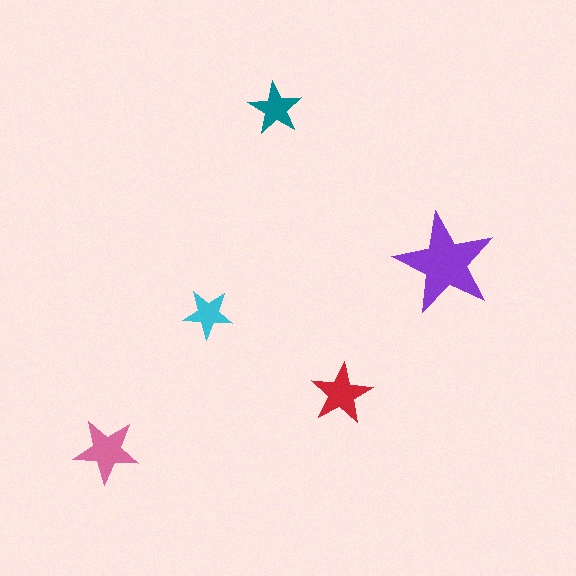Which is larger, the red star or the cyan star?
The red one.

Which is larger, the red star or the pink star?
The pink one.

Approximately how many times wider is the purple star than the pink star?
About 1.5 times wider.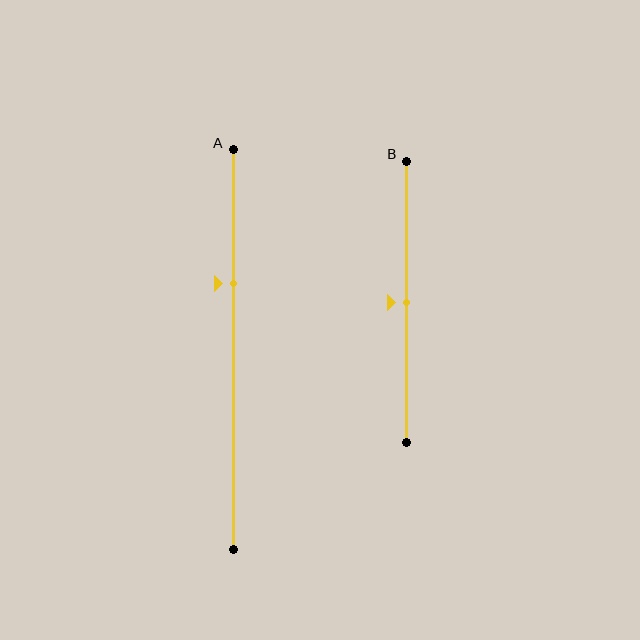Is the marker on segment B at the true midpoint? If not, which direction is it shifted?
Yes, the marker on segment B is at the true midpoint.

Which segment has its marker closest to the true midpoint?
Segment B has its marker closest to the true midpoint.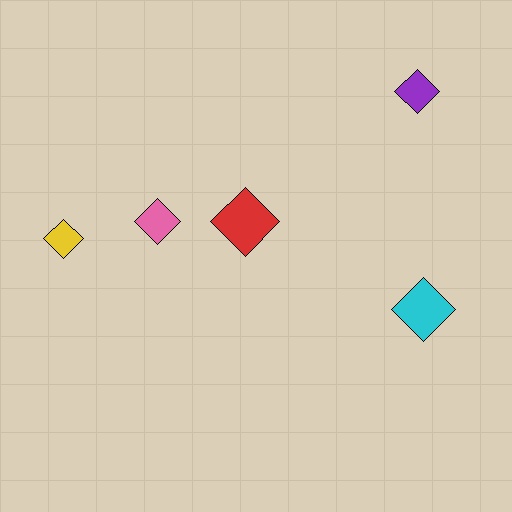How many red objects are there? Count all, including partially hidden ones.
There is 1 red object.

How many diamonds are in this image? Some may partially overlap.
There are 5 diamonds.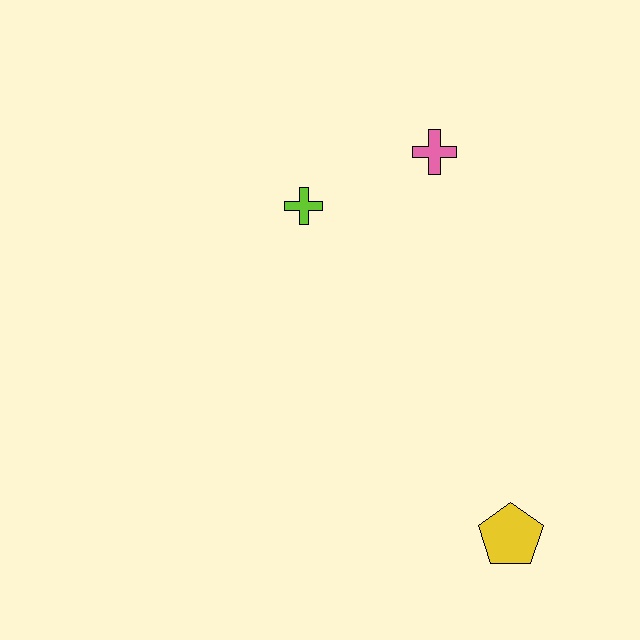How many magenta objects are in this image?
There are no magenta objects.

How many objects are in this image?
There are 3 objects.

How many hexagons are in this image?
There are no hexagons.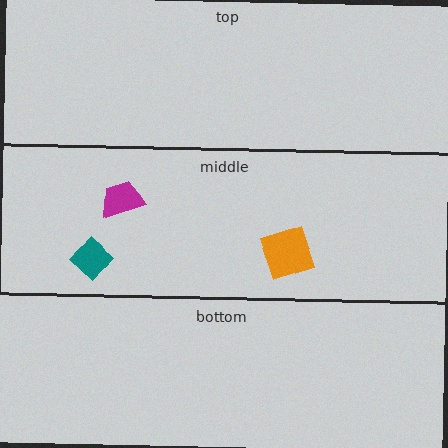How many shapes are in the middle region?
3.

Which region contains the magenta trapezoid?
The middle region.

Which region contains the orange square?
The middle region.